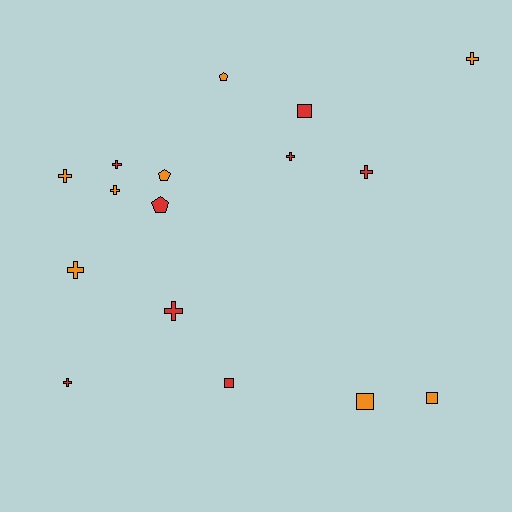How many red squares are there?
There are 2 red squares.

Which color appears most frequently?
Red, with 8 objects.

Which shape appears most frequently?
Cross, with 9 objects.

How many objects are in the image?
There are 16 objects.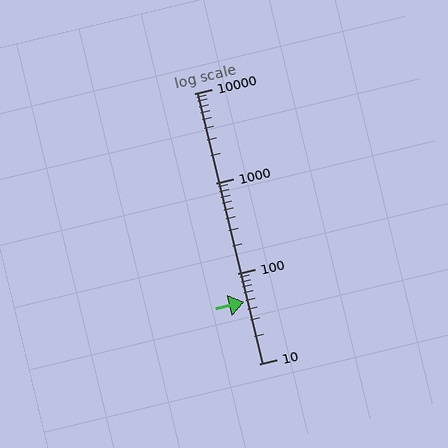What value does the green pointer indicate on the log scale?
The pointer indicates approximately 48.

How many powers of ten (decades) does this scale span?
The scale spans 3 decades, from 10 to 10000.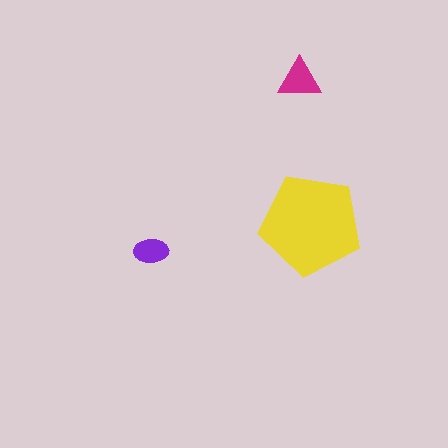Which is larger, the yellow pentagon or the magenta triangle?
The yellow pentagon.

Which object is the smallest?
The purple ellipse.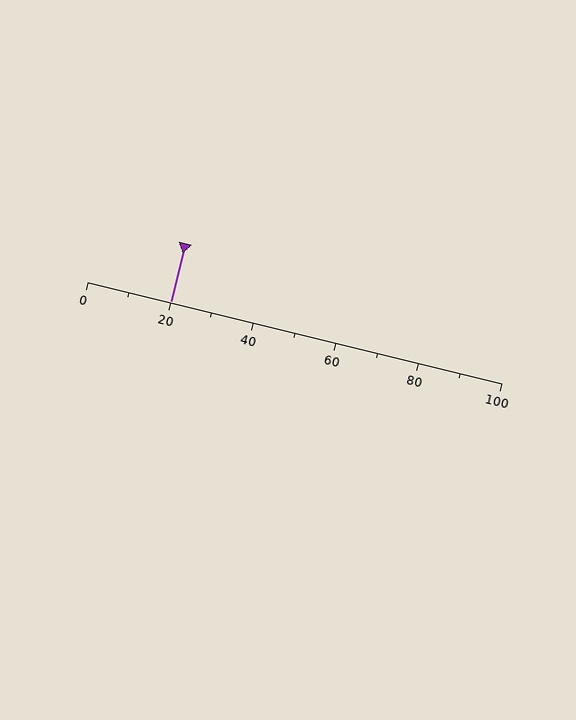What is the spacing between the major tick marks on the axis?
The major ticks are spaced 20 apart.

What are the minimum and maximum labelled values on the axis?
The axis runs from 0 to 100.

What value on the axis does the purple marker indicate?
The marker indicates approximately 20.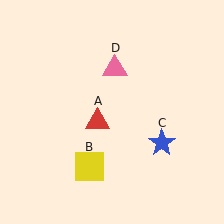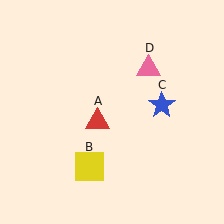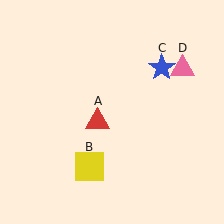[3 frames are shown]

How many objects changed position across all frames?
2 objects changed position: blue star (object C), pink triangle (object D).